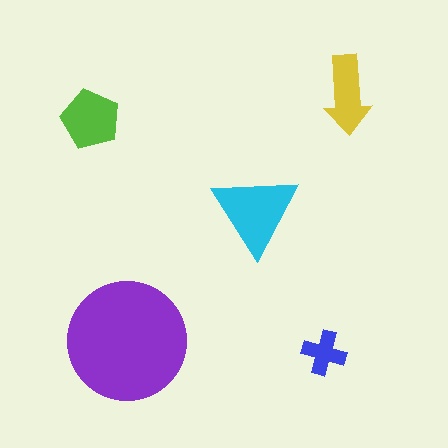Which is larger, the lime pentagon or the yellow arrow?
The lime pentagon.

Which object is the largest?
The purple circle.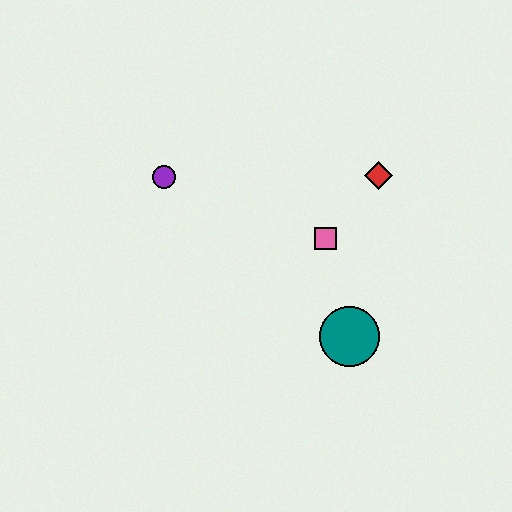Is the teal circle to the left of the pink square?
No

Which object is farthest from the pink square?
The purple circle is farthest from the pink square.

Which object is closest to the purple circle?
The pink square is closest to the purple circle.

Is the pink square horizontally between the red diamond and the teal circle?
No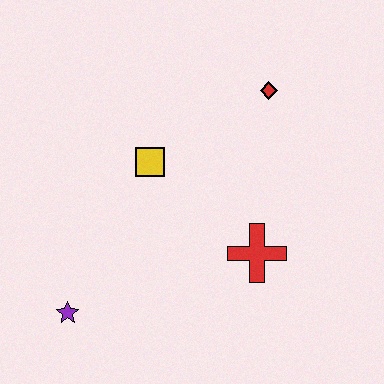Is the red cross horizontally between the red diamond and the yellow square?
Yes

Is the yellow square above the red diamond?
No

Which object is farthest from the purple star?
The red diamond is farthest from the purple star.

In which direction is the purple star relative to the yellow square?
The purple star is below the yellow square.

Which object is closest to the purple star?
The yellow square is closest to the purple star.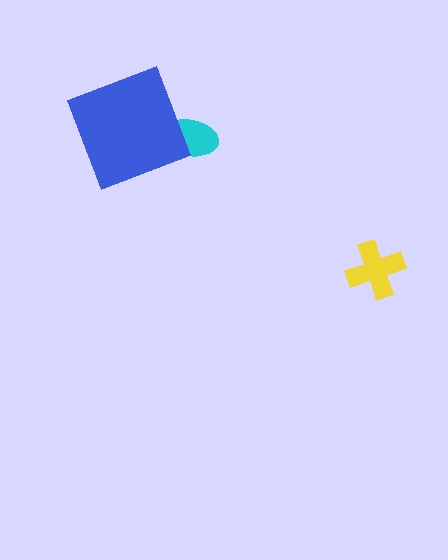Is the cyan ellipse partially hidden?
Yes, it is partially covered by another shape.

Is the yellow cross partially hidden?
No, no other shape covers it.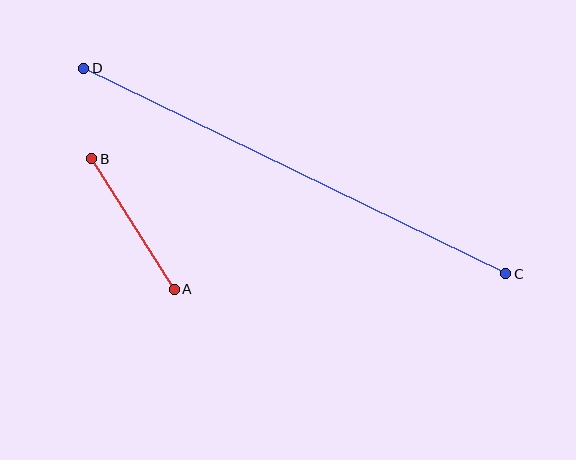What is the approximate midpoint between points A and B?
The midpoint is at approximately (133, 224) pixels.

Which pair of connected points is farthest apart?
Points C and D are farthest apart.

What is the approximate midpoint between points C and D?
The midpoint is at approximately (295, 171) pixels.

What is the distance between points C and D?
The distance is approximately 469 pixels.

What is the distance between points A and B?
The distance is approximately 154 pixels.